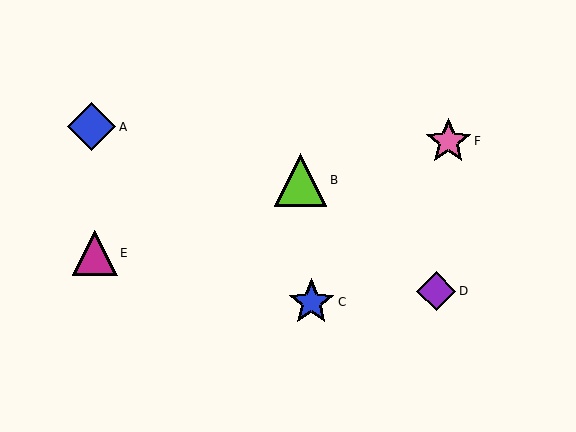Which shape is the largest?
The lime triangle (labeled B) is the largest.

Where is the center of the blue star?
The center of the blue star is at (311, 302).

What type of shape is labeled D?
Shape D is a purple diamond.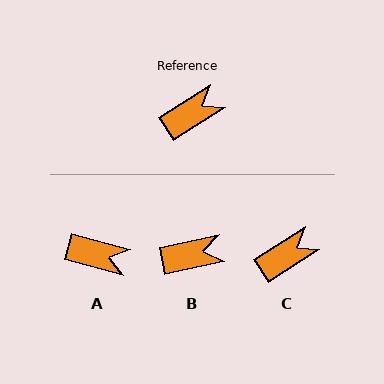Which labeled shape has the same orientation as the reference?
C.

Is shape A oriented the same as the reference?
No, it is off by about 48 degrees.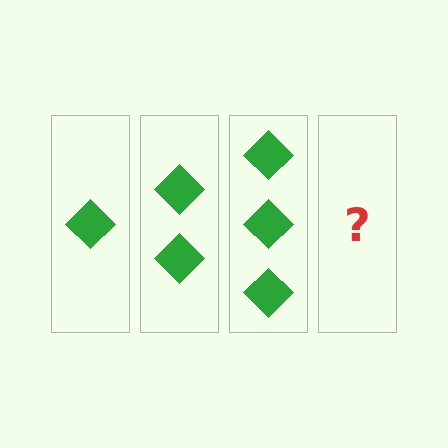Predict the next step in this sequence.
The next step is 4 diamonds.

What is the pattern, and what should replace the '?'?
The pattern is that each step adds one more diamond. The '?' should be 4 diamonds.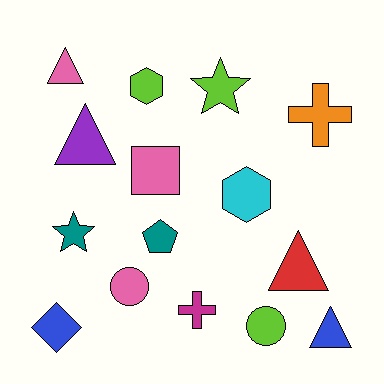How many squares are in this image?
There is 1 square.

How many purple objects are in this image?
There is 1 purple object.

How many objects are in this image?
There are 15 objects.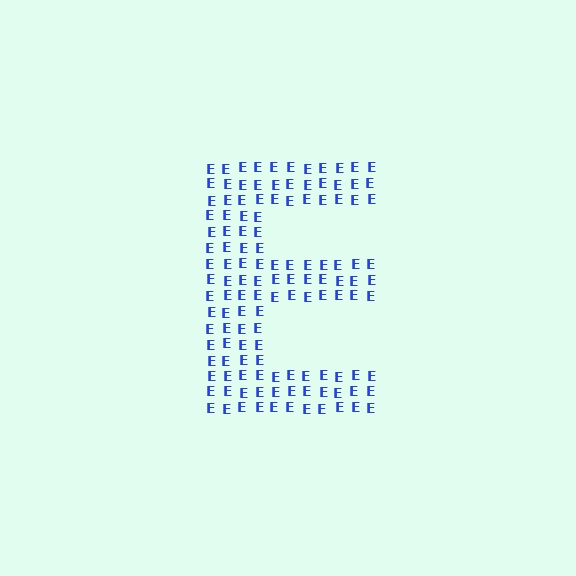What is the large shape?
The large shape is the letter E.